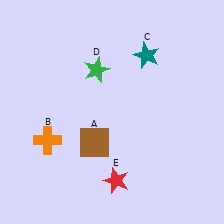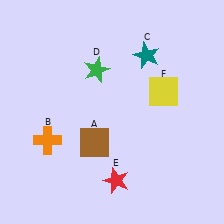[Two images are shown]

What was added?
A yellow square (F) was added in Image 2.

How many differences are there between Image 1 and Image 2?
There is 1 difference between the two images.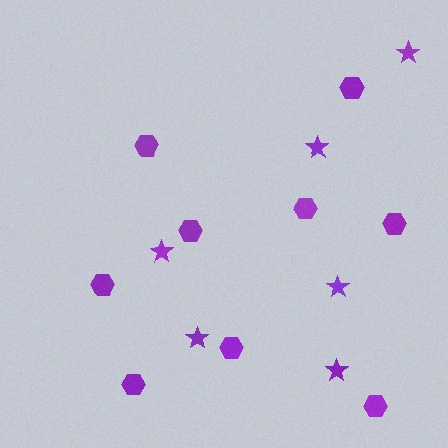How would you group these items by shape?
There are 2 groups: one group of stars (6) and one group of hexagons (9).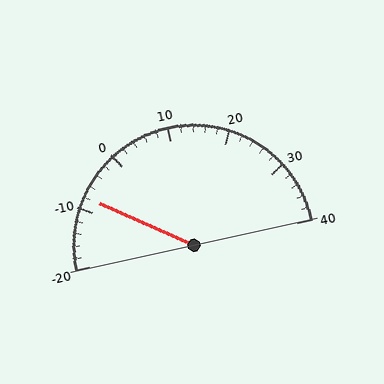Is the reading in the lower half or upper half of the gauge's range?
The reading is in the lower half of the range (-20 to 40).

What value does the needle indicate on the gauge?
The needle indicates approximately -8.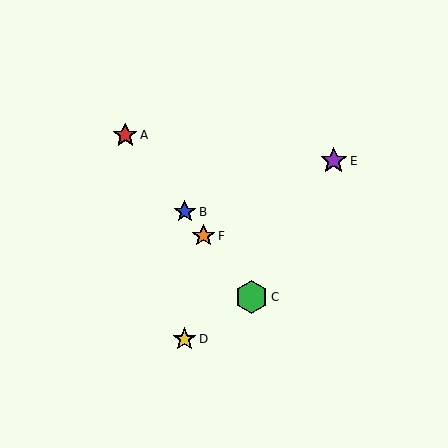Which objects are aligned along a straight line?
Objects A, B, C, F are aligned along a straight line.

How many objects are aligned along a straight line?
4 objects (A, B, C, F) are aligned along a straight line.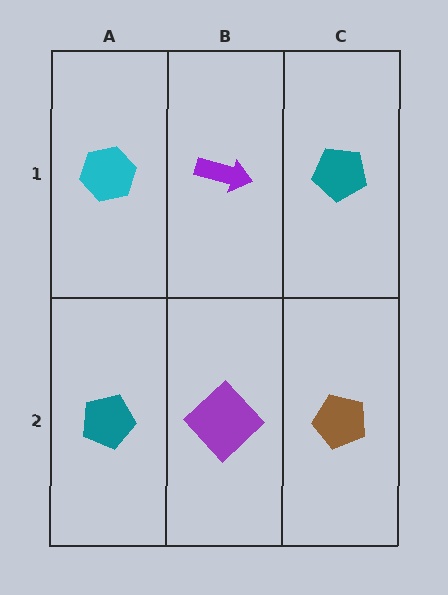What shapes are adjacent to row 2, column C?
A teal pentagon (row 1, column C), a purple diamond (row 2, column B).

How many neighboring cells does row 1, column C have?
2.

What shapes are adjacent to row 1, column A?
A teal pentagon (row 2, column A), a purple arrow (row 1, column B).